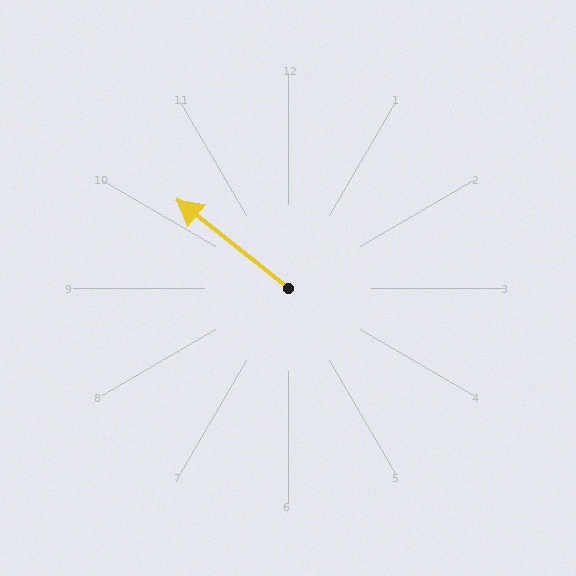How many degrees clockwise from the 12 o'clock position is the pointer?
Approximately 309 degrees.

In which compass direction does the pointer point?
Northwest.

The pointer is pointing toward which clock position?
Roughly 10 o'clock.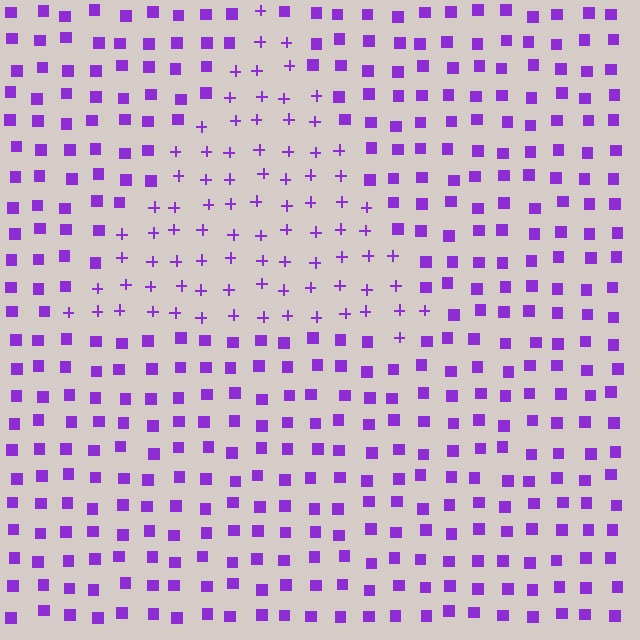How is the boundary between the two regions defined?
The boundary is defined by a change in element shape: plus signs inside vs. squares outside. All elements share the same color and spacing.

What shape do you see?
I see a triangle.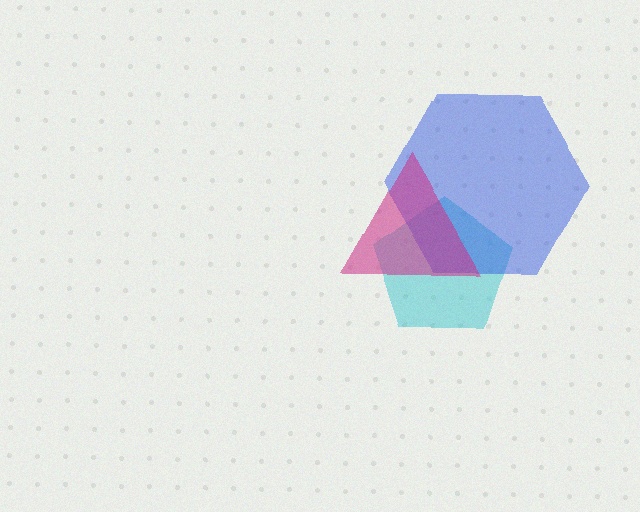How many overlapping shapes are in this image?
There are 3 overlapping shapes in the image.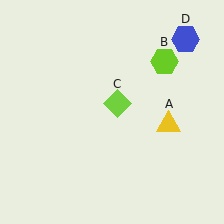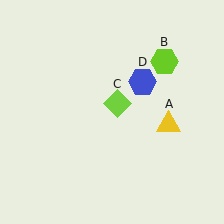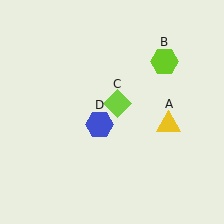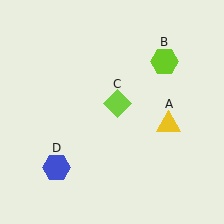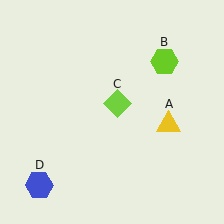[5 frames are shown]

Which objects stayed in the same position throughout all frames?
Yellow triangle (object A) and lime hexagon (object B) and lime diamond (object C) remained stationary.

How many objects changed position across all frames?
1 object changed position: blue hexagon (object D).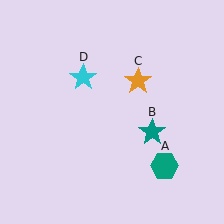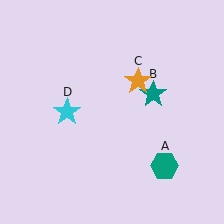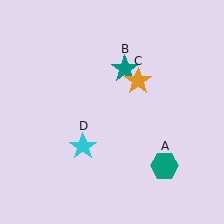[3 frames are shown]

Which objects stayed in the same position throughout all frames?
Teal hexagon (object A) and orange star (object C) remained stationary.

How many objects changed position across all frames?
2 objects changed position: teal star (object B), cyan star (object D).